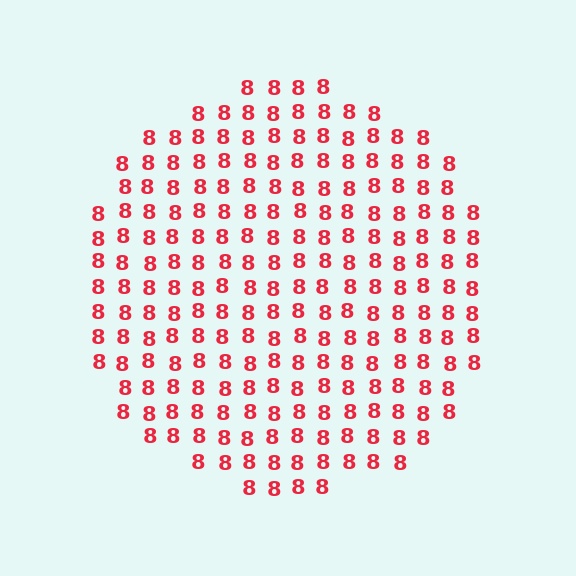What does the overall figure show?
The overall figure shows a circle.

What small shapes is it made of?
It is made of small digit 8's.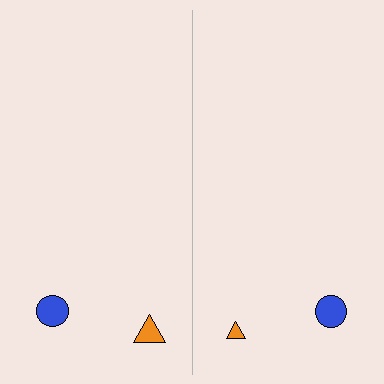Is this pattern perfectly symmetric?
No, the pattern is not perfectly symmetric. The orange triangle on the right side has a different size than its mirror counterpart.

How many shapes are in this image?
There are 4 shapes in this image.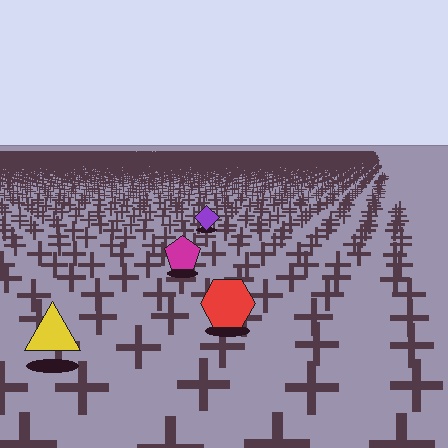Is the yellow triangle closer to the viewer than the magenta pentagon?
Yes. The yellow triangle is closer — you can tell from the texture gradient: the ground texture is coarser near it.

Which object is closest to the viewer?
The yellow triangle is closest. The texture marks near it are larger and more spread out.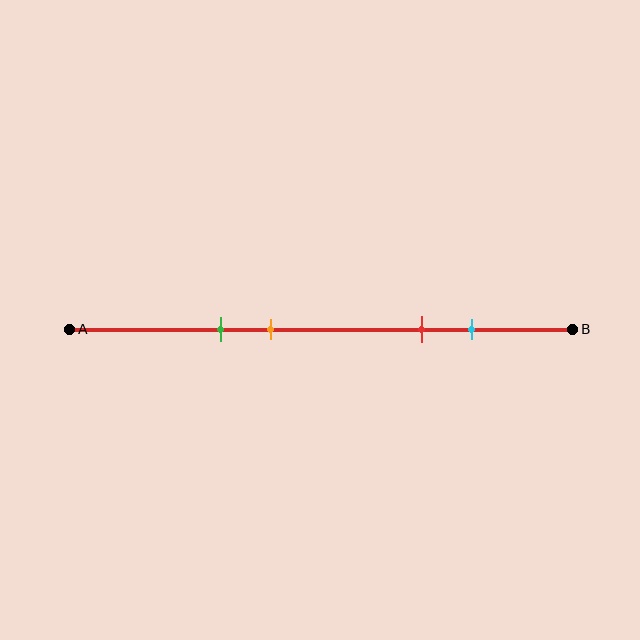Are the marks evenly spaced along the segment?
No, the marks are not evenly spaced.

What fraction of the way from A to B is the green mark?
The green mark is approximately 30% (0.3) of the way from A to B.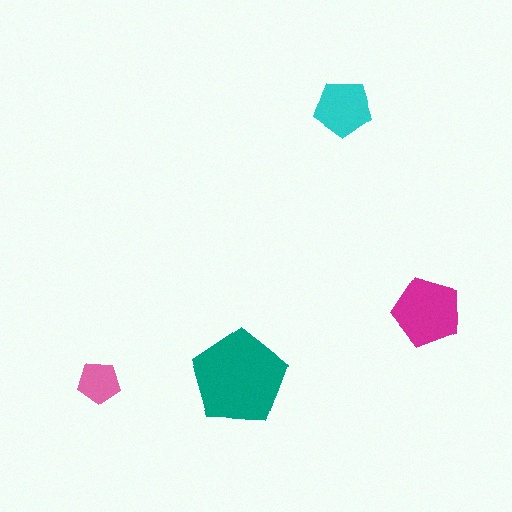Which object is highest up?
The cyan pentagon is topmost.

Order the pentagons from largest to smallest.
the teal one, the magenta one, the cyan one, the pink one.